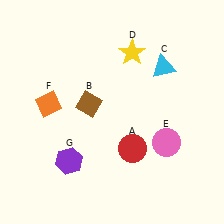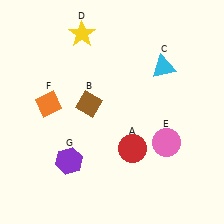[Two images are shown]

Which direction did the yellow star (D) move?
The yellow star (D) moved left.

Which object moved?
The yellow star (D) moved left.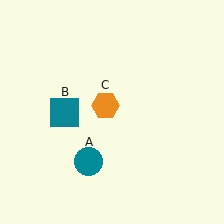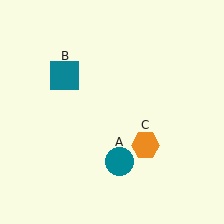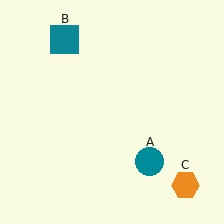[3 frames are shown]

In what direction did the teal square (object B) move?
The teal square (object B) moved up.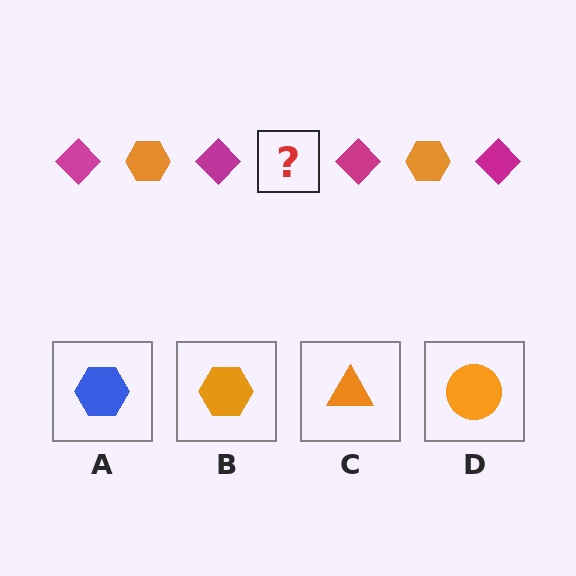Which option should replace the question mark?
Option B.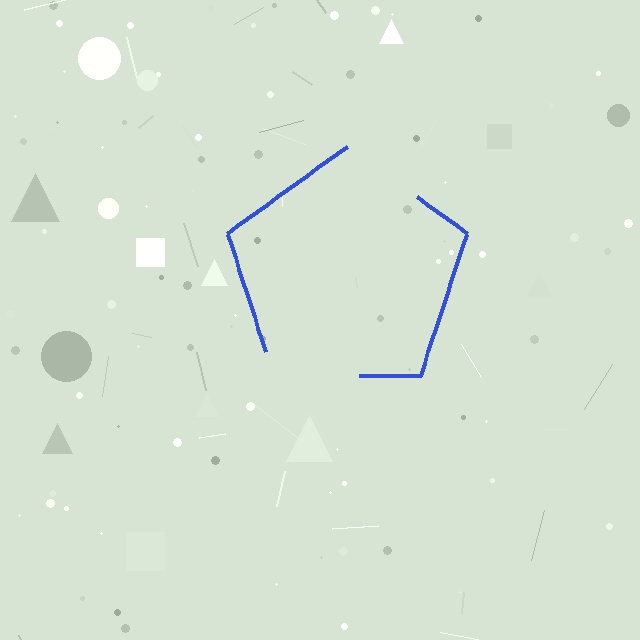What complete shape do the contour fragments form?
The contour fragments form a pentagon.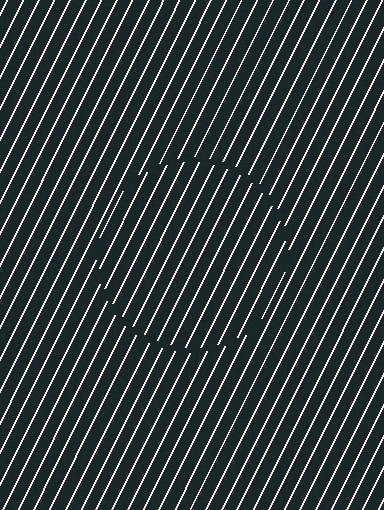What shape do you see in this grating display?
An illusory circle. The interior of the shape contains the same grating, shifted by half a period — the contour is defined by the phase discontinuity where line-ends from the inner and outer gratings abut.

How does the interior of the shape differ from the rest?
The interior of the shape contains the same grating, shifted by half a period — the contour is defined by the phase discontinuity where line-ends from the inner and outer gratings abut.